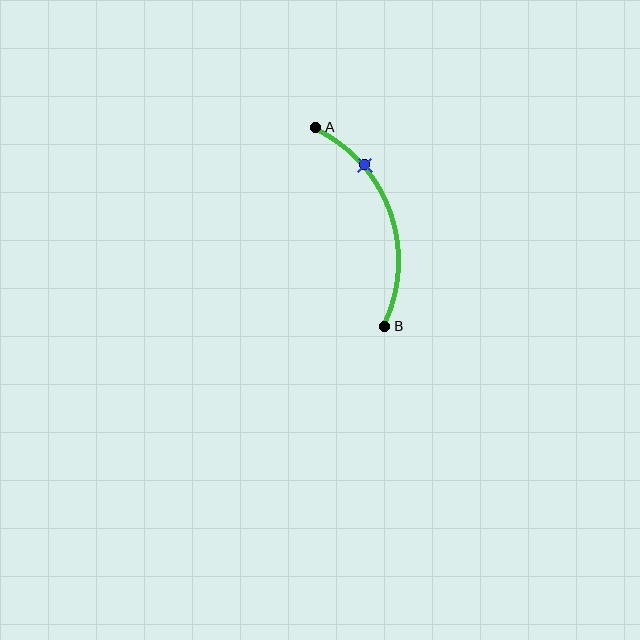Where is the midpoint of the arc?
The arc midpoint is the point on the curve farthest from the straight line joining A and B. It sits to the right of that line.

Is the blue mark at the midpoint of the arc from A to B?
No. The blue mark lies on the arc but is closer to endpoint A. The arc midpoint would be at the point on the curve equidistant along the arc from both A and B.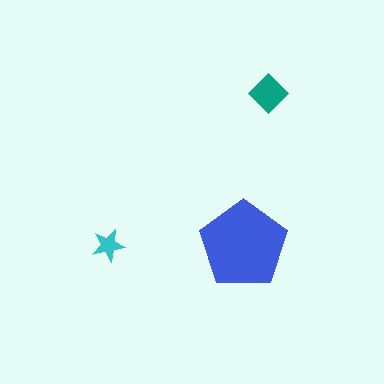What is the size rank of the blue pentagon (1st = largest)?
1st.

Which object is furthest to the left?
The cyan star is leftmost.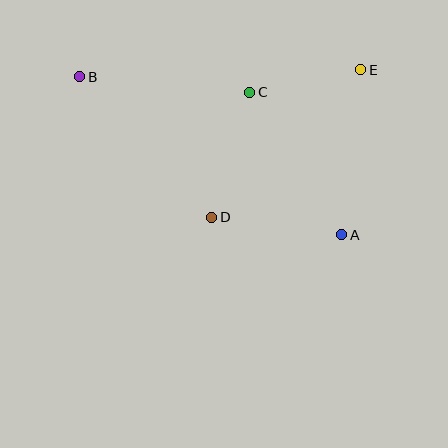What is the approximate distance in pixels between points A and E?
The distance between A and E is approximately 166 pixels.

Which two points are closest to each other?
Points C and E are closest to each other.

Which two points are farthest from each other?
Points A and B are farthest from each other.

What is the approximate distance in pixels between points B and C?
The distance between B and C is approximately 170 pixels.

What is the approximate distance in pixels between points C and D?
The distance between C and D is approximately 131 pixels.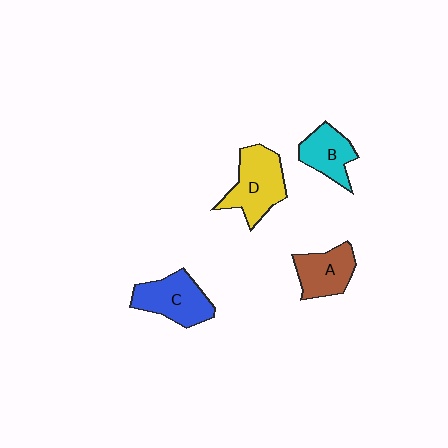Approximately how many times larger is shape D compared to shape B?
Approximately 1.4 times.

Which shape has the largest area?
Shape D (yellow).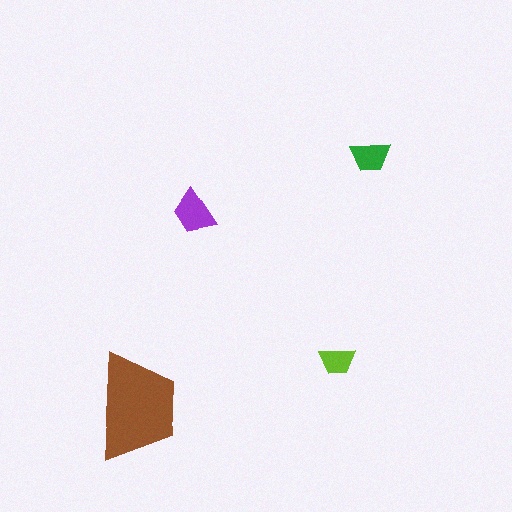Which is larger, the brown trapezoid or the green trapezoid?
The brown one.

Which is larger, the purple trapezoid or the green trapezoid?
The purple one.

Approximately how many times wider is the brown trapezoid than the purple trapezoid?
About 2.5 times wider.